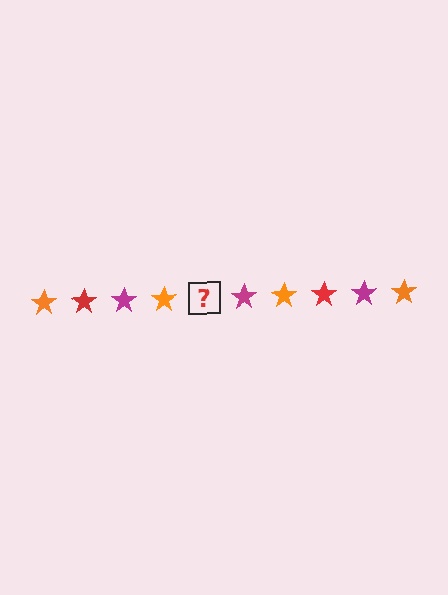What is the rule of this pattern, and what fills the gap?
The rule is that the pattern cycles through orange, red, magenta stars. The gap should be filled with a red star.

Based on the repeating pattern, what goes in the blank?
The blank should be a red star.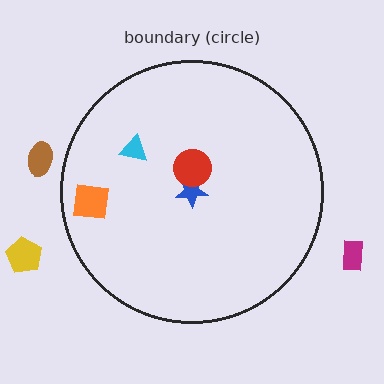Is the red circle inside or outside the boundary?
Inside.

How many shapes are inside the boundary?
4 inside, 3 outside.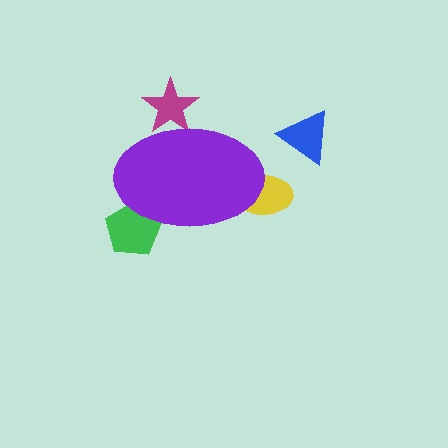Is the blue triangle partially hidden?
No, the blue triangle is fully visible.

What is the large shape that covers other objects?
A purple ellipse.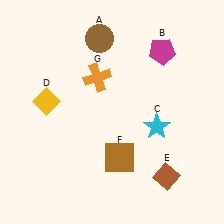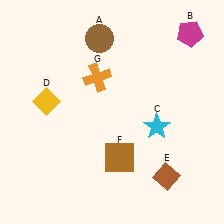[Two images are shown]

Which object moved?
The magenta pentagon (B) moved right.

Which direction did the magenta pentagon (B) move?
The magenta pentagon (B) moved right.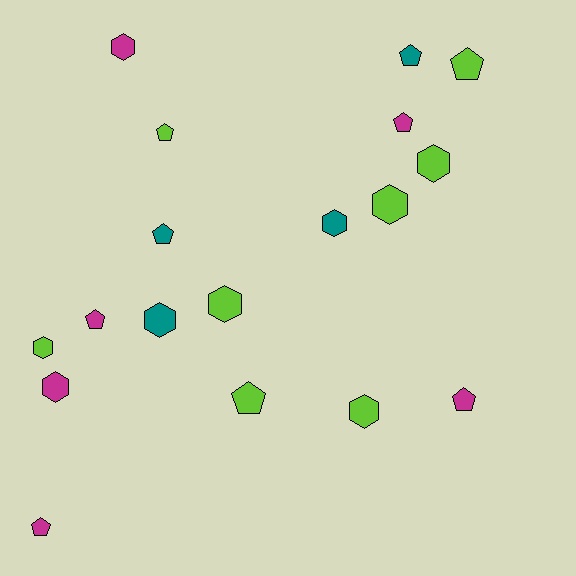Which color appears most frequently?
Lime, with 8 objects.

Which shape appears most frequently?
Hexagon, with 9 objects.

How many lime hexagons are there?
There are 5 lime hexagons.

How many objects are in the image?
There are 18 objects.